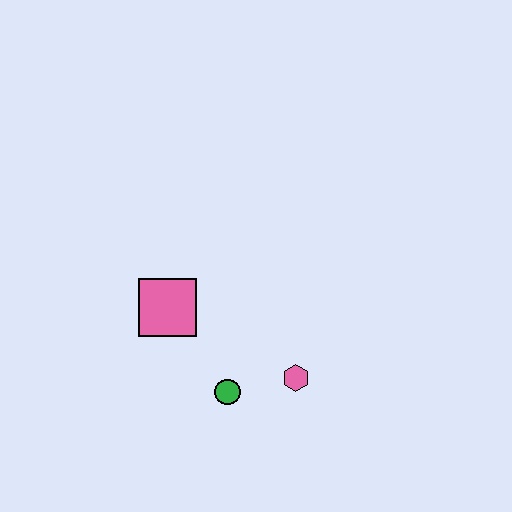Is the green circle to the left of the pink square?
No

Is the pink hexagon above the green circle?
Yes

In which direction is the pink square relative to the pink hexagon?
The pink square is to the left of the pink hexagon.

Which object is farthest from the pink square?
The pink hexagon is farthest from the pink square.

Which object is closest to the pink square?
The green circle is closest to the pink square.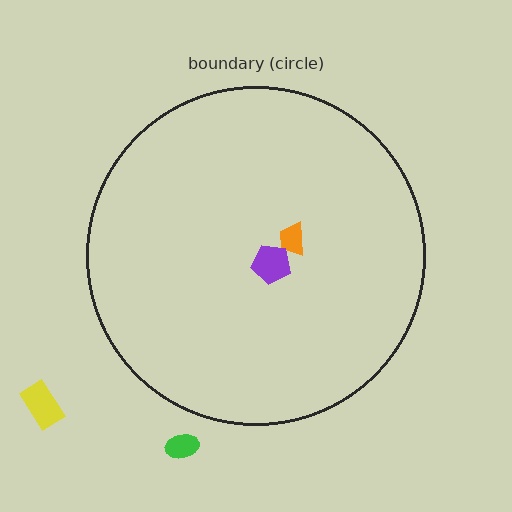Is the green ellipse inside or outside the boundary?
Outside.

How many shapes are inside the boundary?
2 inside, 2 outside.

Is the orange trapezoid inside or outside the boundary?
Inside.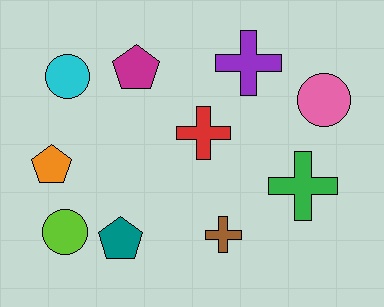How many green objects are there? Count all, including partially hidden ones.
There is 1 green object.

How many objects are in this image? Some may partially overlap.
There are 10 objects.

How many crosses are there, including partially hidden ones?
There are 4 crosses.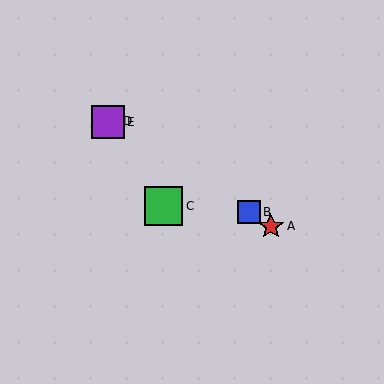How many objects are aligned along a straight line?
4 objects (A, B, D, E) are aligned along a straight line.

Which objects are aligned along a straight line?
Objects A, B, D, E are aligned along a straight line.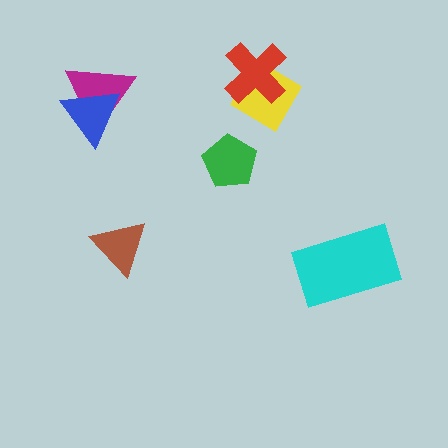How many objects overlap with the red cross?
1 object overlaps with the red cross.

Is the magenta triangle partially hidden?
Yes, it is partially covered by another shape.